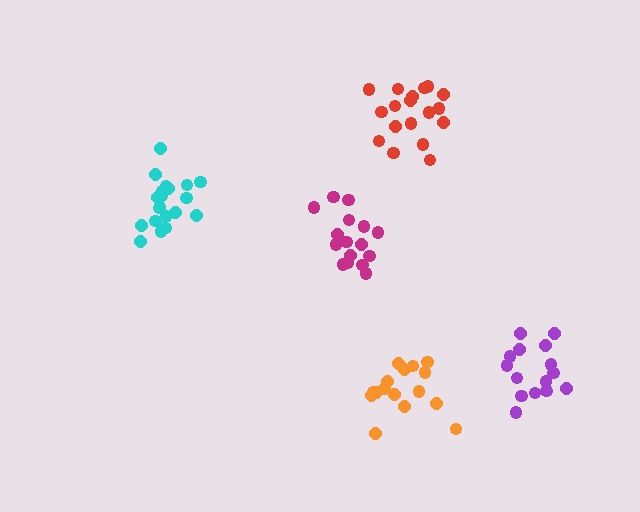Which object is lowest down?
The orange cluster is bottommost.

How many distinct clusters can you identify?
There are 5 distinct clusters.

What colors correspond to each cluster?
The clusters are colored: orange, red, cyan, magenta, purple.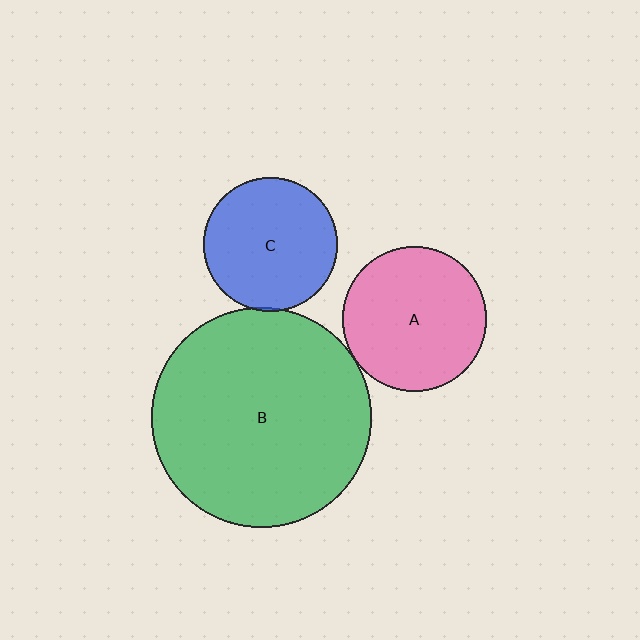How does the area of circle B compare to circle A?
Approximately 2.3 times.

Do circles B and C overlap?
Yes.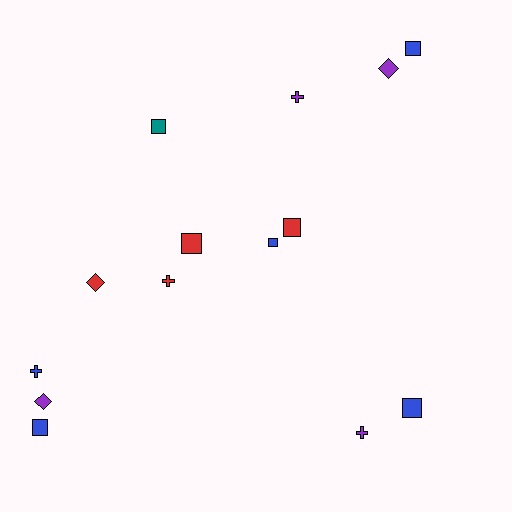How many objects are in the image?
There are 14 objects.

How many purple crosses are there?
There are 2 purple crosses.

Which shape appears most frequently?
Square, with 7 objects.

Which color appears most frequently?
Blue, with 5 objects.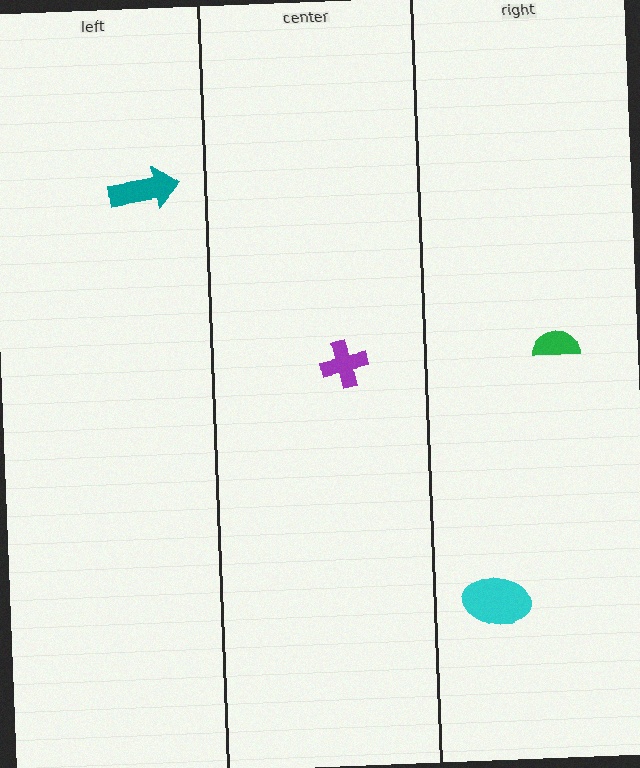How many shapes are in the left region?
1.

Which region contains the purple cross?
The center region.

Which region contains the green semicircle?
The right region.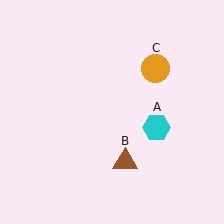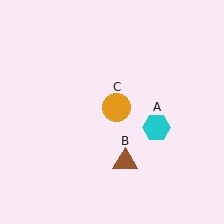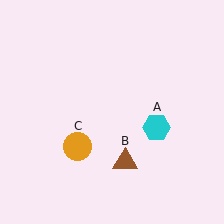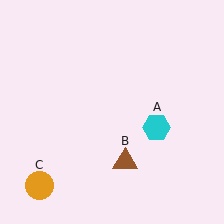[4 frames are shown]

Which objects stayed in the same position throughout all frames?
Cyan hexagon (object A) and brown triangle (object B) remained stationary.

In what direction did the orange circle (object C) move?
The orange circle (object C) moved down and to the left.